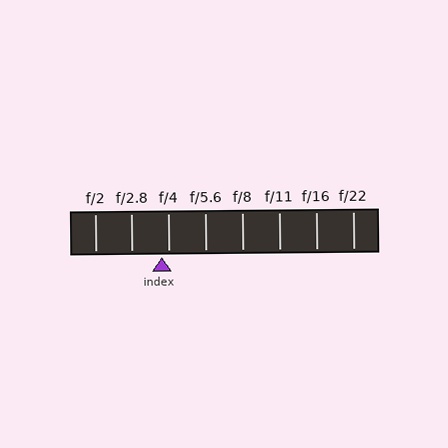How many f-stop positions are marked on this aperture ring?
There are 8 f-stop positions marked.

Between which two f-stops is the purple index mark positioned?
The index mark is between f/2.8 and f/4.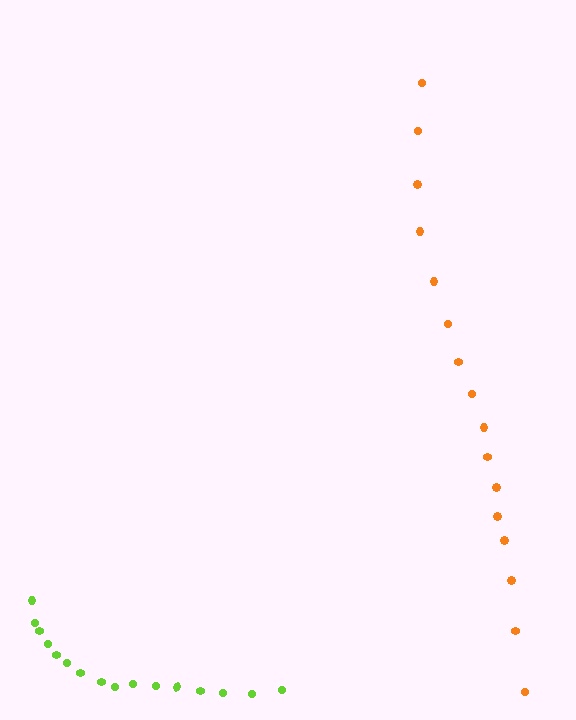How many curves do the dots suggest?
There are 2 distinct paths.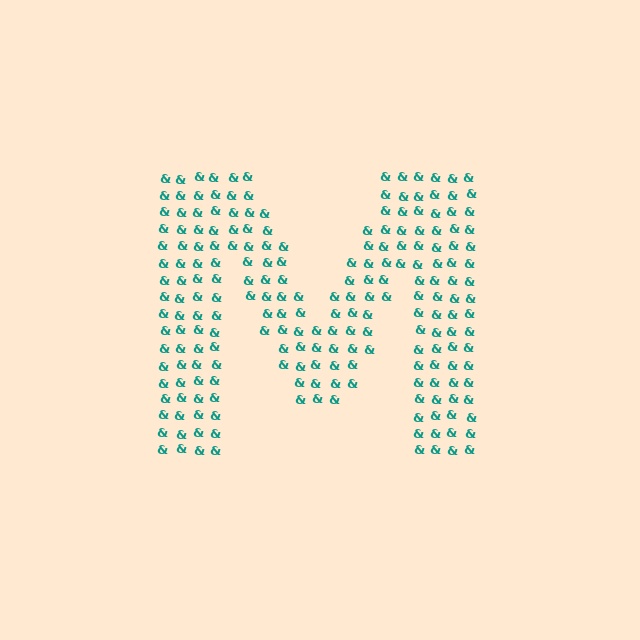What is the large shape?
The large shape is the letter M.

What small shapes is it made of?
It is made of small ampersands.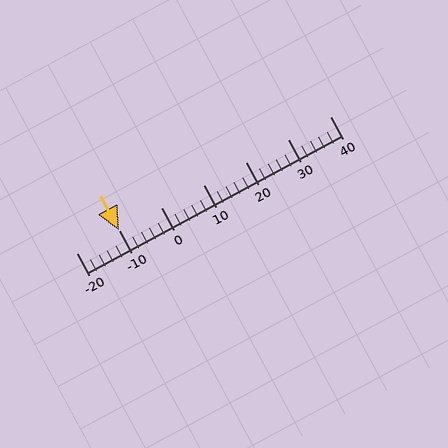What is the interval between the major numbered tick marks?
The major tick marks are spaced 10 units apart.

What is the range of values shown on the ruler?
The ruler shows values from -20 to 40.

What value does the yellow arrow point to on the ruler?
The yellow arrow points to approximately -10.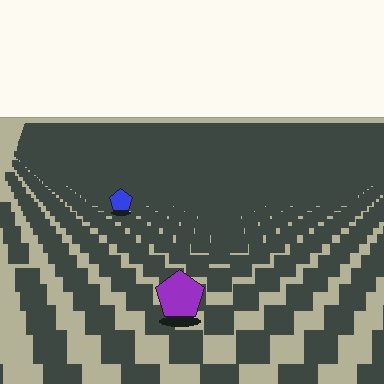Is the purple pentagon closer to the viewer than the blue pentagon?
Yes. The purple pentagon is closer — you can tell from the texture gradient: the ground texture is coarser near it.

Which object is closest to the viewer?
The purple pentagon is closest. The texture marks near it are larger and more spread out.